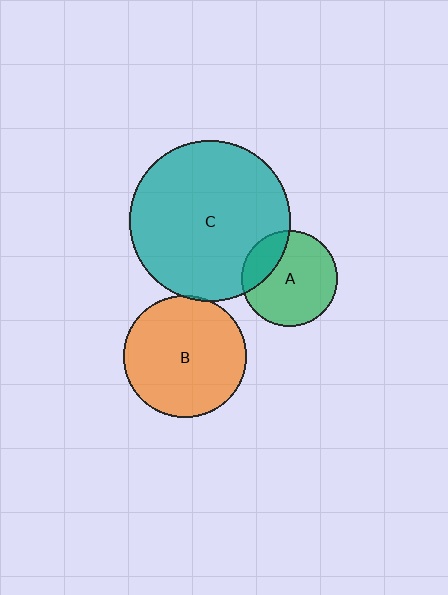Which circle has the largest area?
Circle C (teal).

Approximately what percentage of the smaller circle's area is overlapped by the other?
Approximately 25%.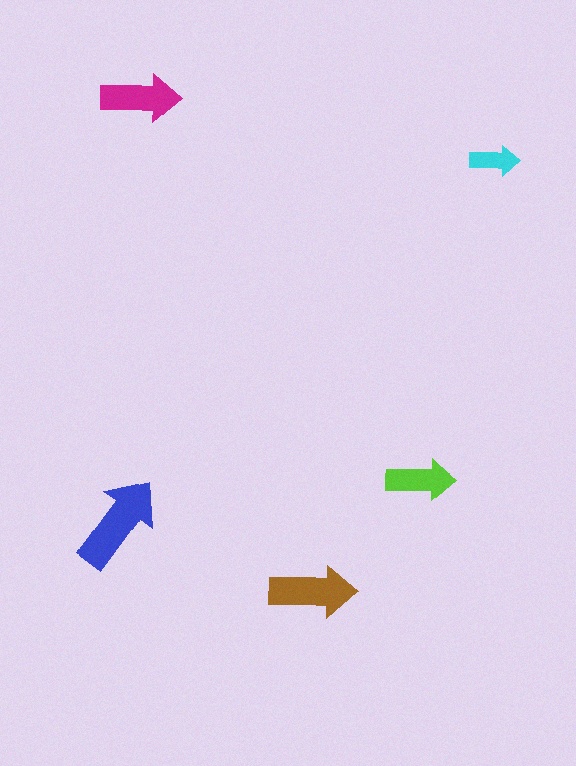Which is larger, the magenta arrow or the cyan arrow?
The magenta one.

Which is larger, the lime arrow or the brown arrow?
The brown one.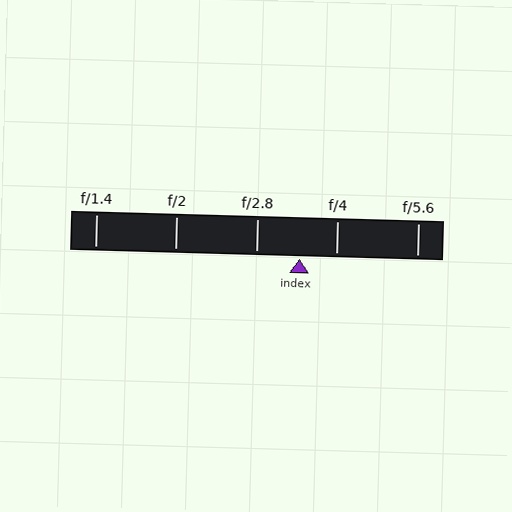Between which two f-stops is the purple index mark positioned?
The index mark is between f/2.8 and f/4.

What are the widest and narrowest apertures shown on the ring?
The widest aperture shown is f/1.4 and the narrowest is f/5.6.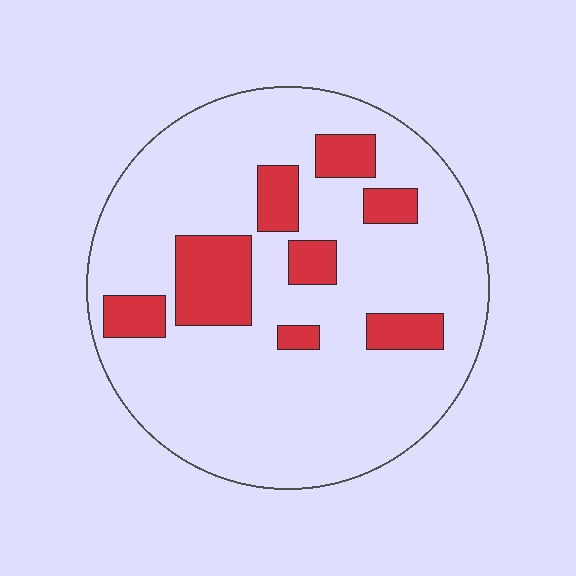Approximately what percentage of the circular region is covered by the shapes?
Approximately 20%.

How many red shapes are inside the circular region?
8.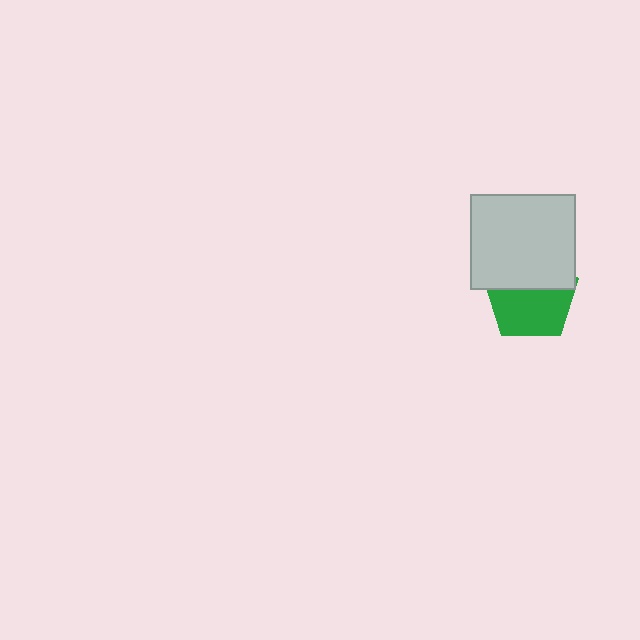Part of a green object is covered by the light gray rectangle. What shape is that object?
It is a pentagon.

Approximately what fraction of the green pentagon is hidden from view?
Roughly 44% of the green pentagon is hidden behind the light gray rectangle.